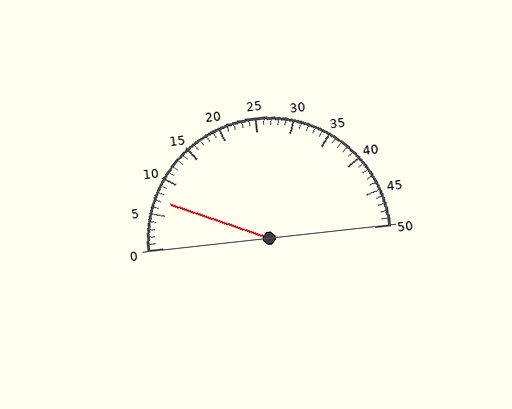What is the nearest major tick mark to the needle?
The nearest major tick mark is 5.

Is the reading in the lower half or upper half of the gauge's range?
The reading is in the lower half of the range (0 to 50).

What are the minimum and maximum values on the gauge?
The gauge ranges from 0 to 50.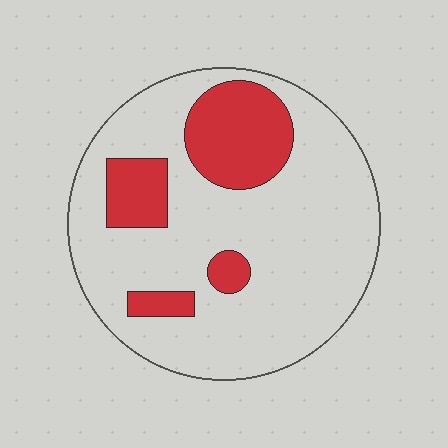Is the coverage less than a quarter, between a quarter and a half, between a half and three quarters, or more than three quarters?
Less than a quarter.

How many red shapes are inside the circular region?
4.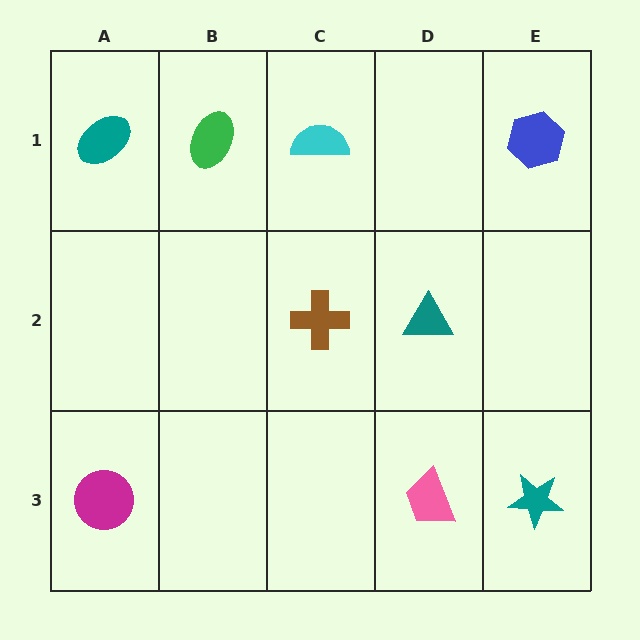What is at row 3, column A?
A magenta circle.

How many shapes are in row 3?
3 shapes.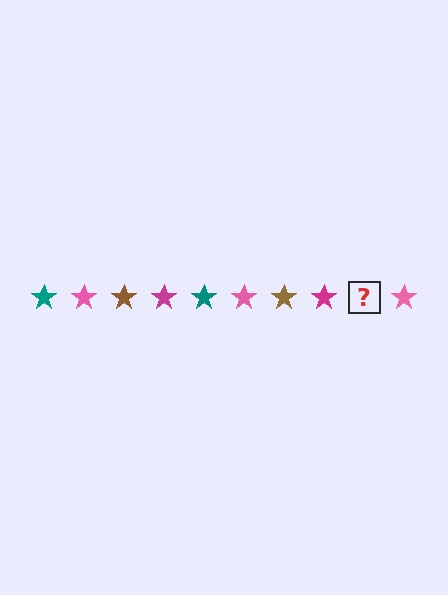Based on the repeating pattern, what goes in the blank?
The blank should be a teal star.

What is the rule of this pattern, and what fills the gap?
The rule is that the pattern cycles through teal, pink, brown, magenta stars. The gap should be filled with a teal star.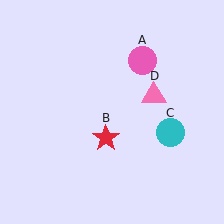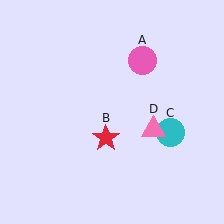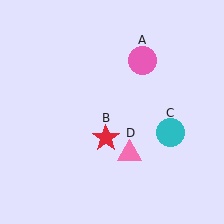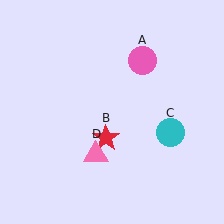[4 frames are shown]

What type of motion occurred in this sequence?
The pink triangle (object D) rotated clockwise around the center of the scene.